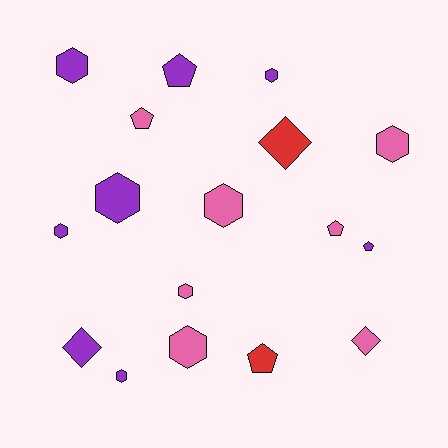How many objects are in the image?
There are 17 objects.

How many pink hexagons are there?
There are 4 pink hexagons.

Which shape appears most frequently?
Hexagon, with 9 objects.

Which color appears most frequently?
Purple, with 8 objects.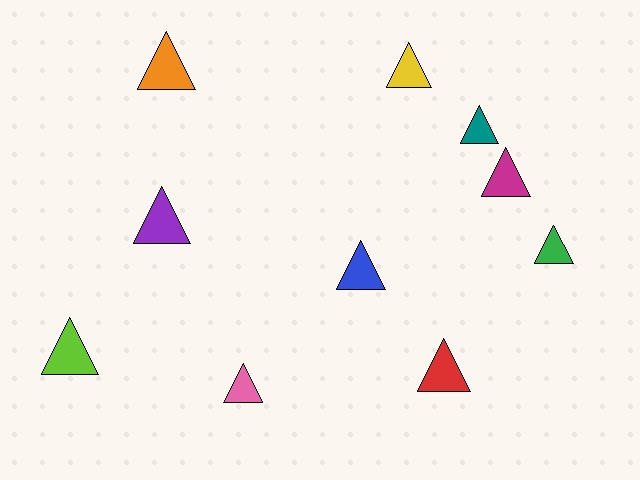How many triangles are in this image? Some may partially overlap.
There are 10 triangles.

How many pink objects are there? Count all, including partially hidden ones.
There is 1 pink object.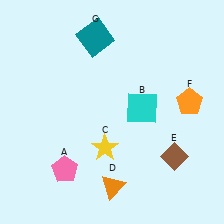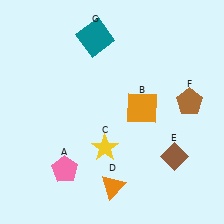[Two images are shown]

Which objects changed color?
B changed from cyan to orange. F changed from orange to brown.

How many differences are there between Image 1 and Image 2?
There are 2 differences between the two images.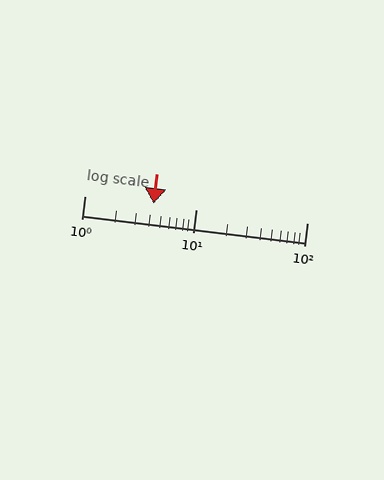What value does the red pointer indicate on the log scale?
The pointer indicates approximately 4.2.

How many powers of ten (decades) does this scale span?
The scale spans 2 decades, from 1 to 100.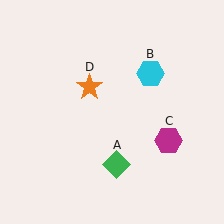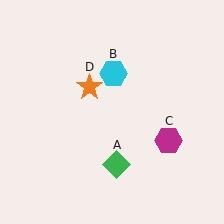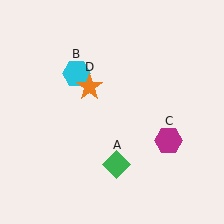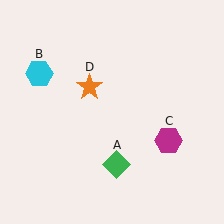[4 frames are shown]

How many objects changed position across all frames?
1 object changed position: cyan hexagon (object B).